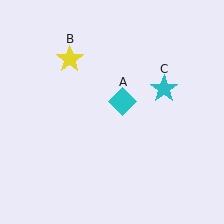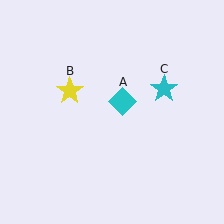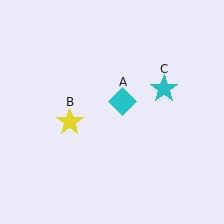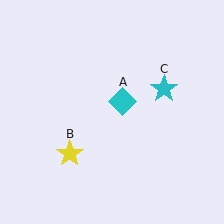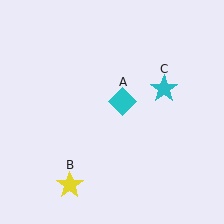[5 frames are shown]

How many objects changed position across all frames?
1 object changed position: yellow star (object B).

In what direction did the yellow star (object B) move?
The yellow star (object B) moved down.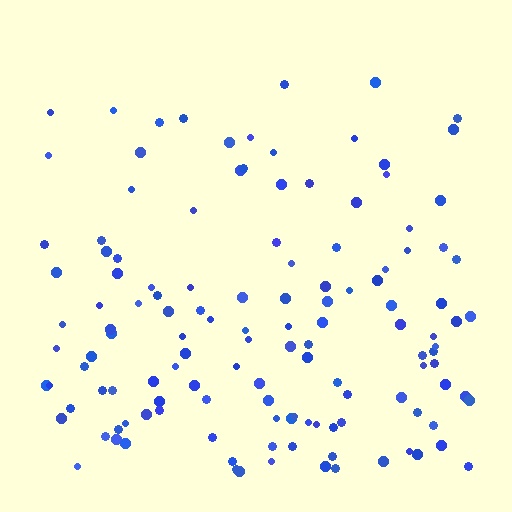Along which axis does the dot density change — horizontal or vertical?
Vertical.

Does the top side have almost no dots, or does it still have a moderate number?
Still a moderate number, just noticeably fewer than the bottom.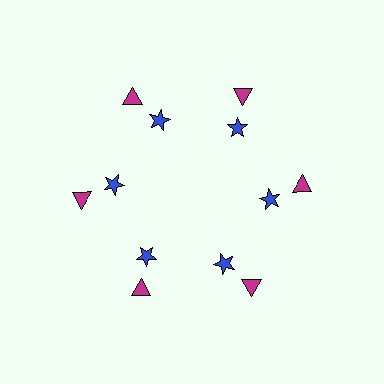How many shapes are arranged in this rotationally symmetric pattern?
There are 12 shapes, arranged in 6 groups of 2.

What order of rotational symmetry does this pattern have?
This pattern has 6-fold rotational symmetry.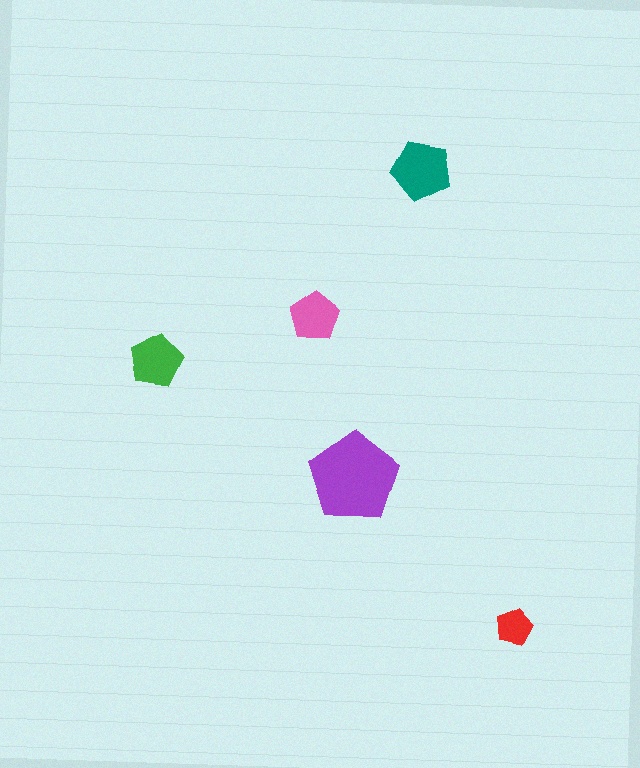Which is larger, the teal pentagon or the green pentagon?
The teal one.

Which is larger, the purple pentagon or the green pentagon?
The purple one.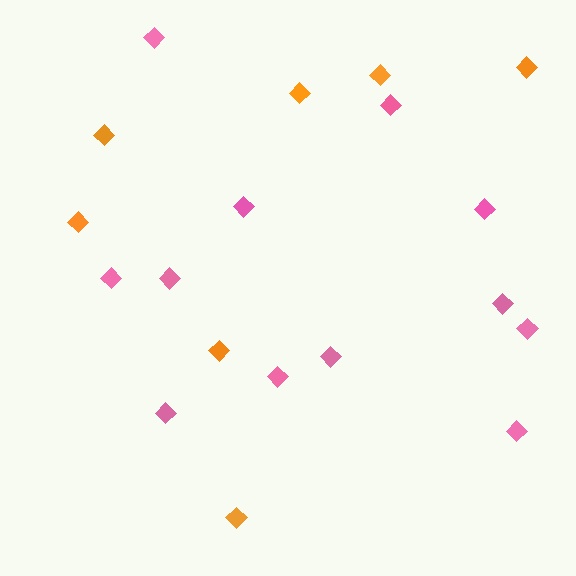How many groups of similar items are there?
There are 2 groups: one group of orange diamonds (7) and one group of pink diamonds (12).